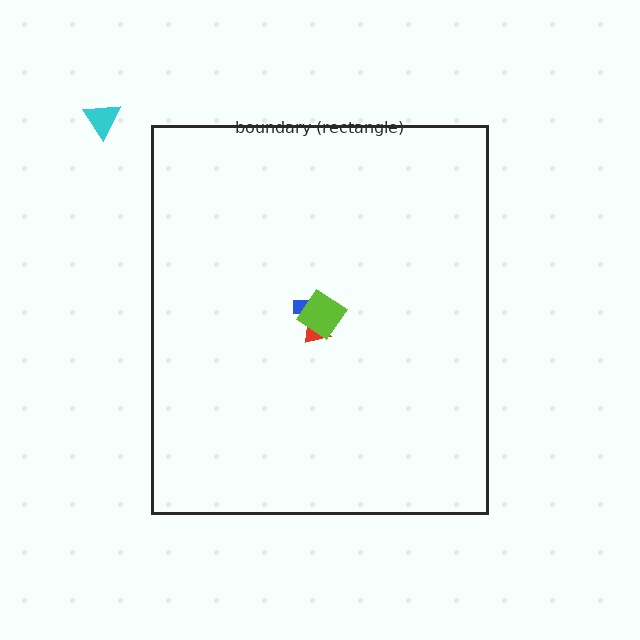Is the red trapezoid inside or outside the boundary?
Inside.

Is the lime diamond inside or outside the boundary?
Inside.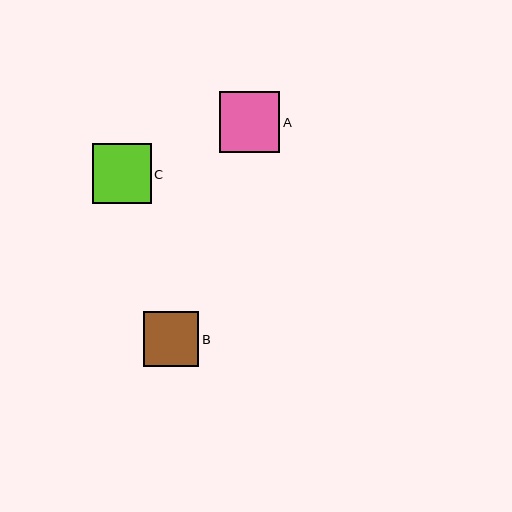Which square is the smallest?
Square B is the smallest with a size of approximately 55 pixels.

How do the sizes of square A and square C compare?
Square A and square C are approximately the same size.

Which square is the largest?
Square A is the largest with a size of approximately 60 pixels.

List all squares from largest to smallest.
From largest to smallest: A, C, B.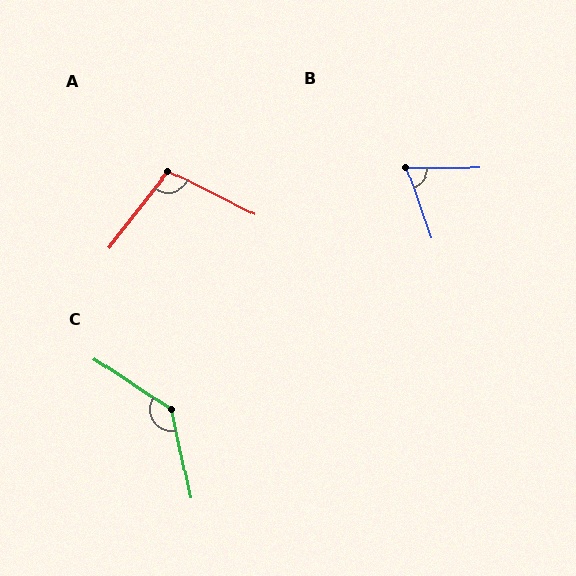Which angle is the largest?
C, at approximately 135 degrees.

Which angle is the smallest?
B, at approximately 70 degrees.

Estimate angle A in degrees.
Approximately 101 degrees.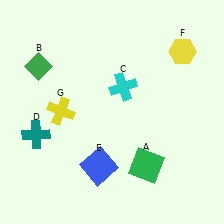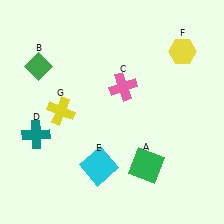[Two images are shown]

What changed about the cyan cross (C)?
In Image 1, C is cyan. In Image 2, it changed to pink.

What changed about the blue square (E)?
In Image 1, E is blue. In Image 2, it changed to cyan.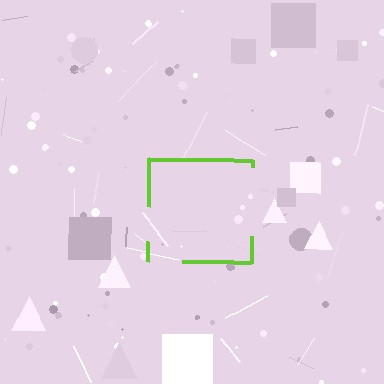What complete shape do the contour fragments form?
The contour fragments form a square.